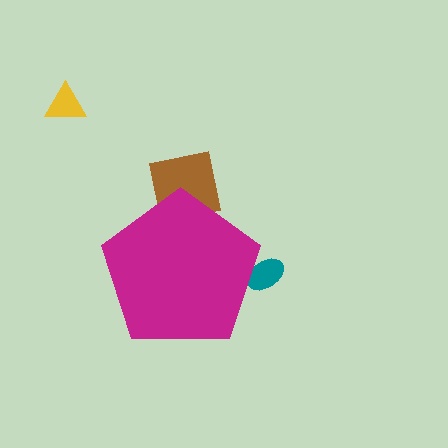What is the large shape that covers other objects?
A magenta pentagon.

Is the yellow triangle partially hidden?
No, the yellow triangle is fully visible.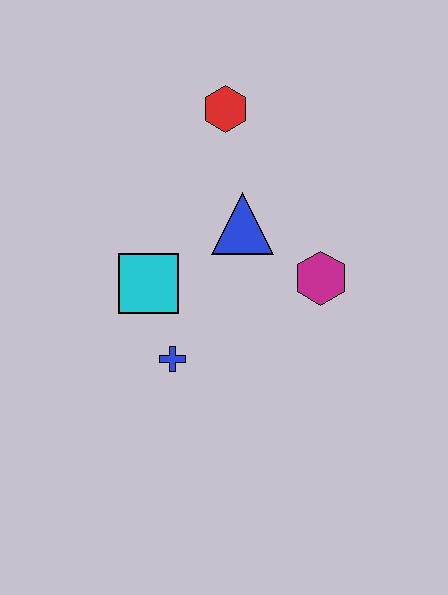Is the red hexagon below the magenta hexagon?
No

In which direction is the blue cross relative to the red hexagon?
The blue cross is below the red hexagon.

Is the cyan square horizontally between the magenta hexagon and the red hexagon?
No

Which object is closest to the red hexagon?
The blue triangle is closest to the red hexagon.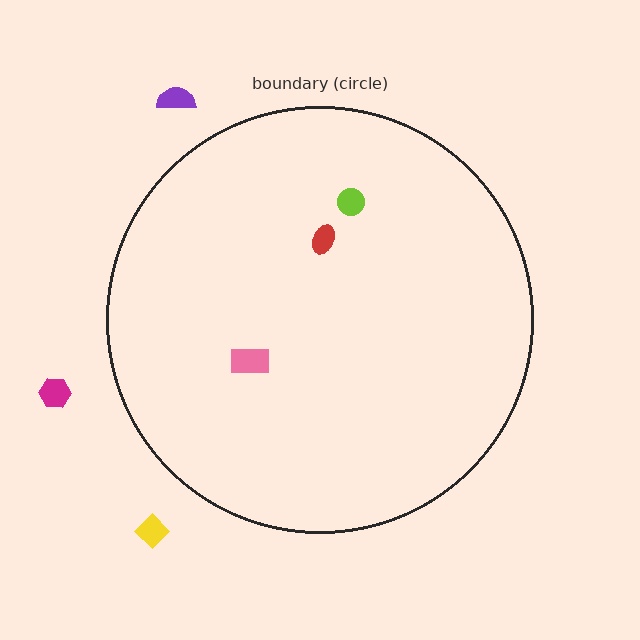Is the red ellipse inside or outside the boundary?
Inside.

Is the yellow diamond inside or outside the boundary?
Outside.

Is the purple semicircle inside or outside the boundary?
Outside.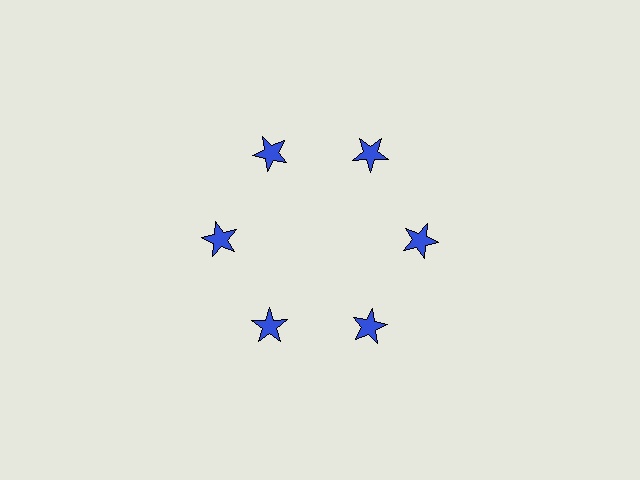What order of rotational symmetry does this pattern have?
This pattern has 6-fold rotational symmetry.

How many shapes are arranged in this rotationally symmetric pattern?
There are 6 shapes, arranged in 6 groups of 1.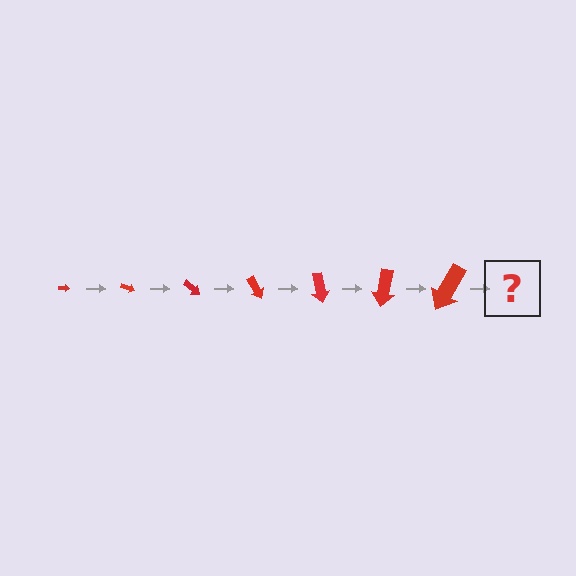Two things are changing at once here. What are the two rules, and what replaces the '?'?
The two rules are that the arrow grows larger each step and it rotates 20 degrees each step. The '?' should be an arrow, larger than the previous one and rotated 140 degrees from the start.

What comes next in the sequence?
The next element should be an arrow, larger than the previous one and rotated 140 degrees from the start.